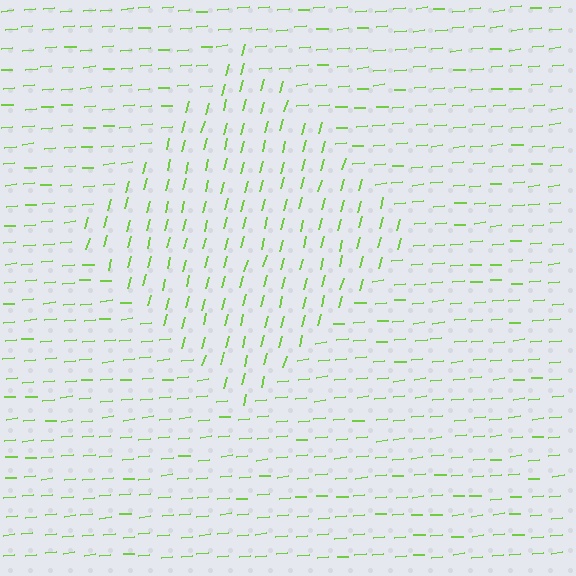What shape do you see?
I see a diamond.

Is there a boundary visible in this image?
Yes, there is a texture boundary formed by a change in line orientation.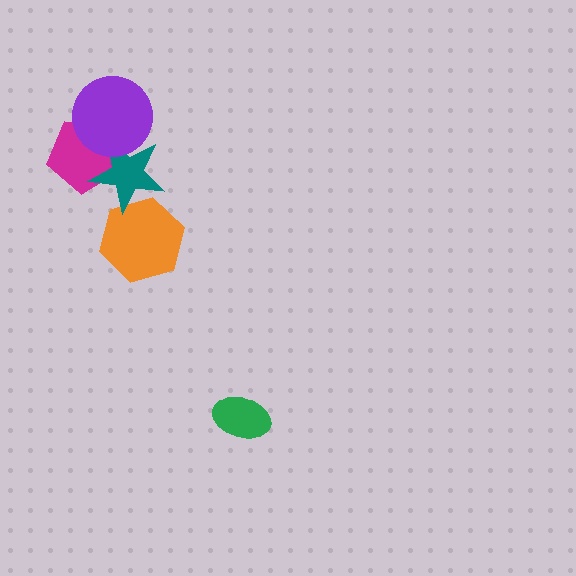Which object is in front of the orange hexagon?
The teal star is in front of the orange hexagon.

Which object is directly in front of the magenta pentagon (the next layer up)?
The teal star is directly in front of the magenta pentagon.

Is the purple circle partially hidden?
No, no other shape covers it.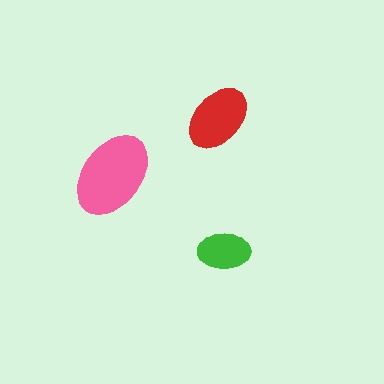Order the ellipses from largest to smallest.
the pink one, the red one, the green one.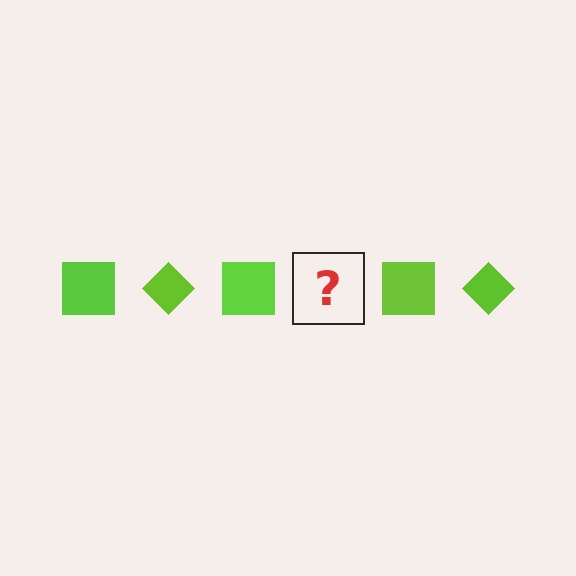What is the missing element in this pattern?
The missing element is a lime diamond.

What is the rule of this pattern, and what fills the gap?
The rule is that the pattern cycles through square, diamond shapes in lime. The gap should be filled with a lime diamond.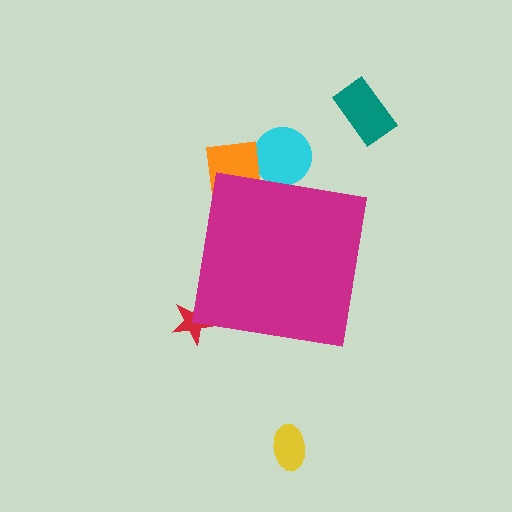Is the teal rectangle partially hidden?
No, the teal rectangle is fully visible.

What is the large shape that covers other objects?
A magenta square.